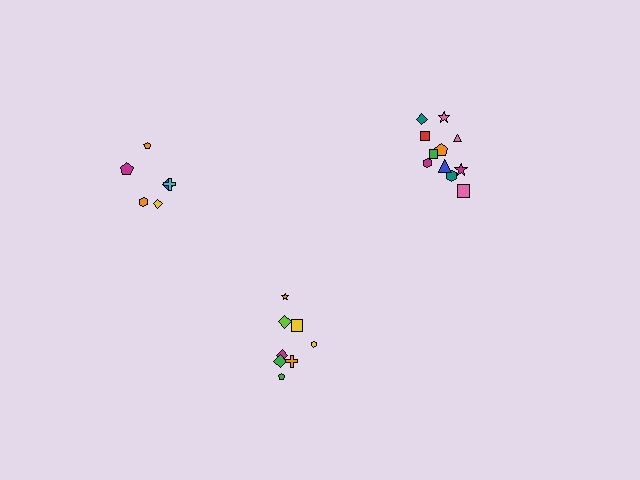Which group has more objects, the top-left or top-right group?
The top-right group.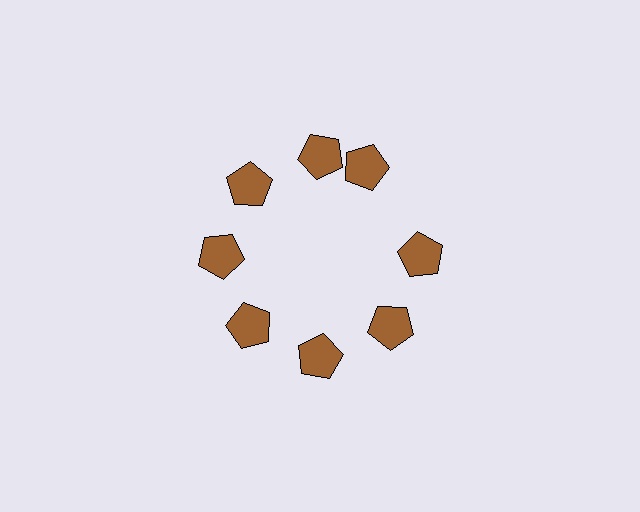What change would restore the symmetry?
The symmetry would be restored by rotating it back into even spacing with its neighbors so that all 8 pentagons sit at equal angles and equal distance from the center.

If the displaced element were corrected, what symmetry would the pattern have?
It would have 8-fold rotational symmetry — the pattern would map onto itself every 45 degrees.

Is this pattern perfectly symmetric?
No. The 8 brown pentagons are arranged in a ring, but one element near the 2 o'clock position is rotated out of alignment along the ring, breaking the 8-fold rotational symmetry.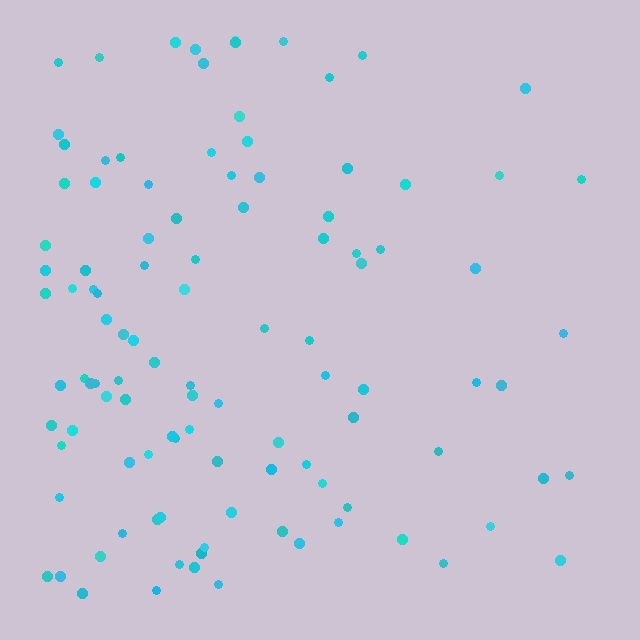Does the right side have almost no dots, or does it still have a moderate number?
Still a moderate number, just noticeably fewer than the left.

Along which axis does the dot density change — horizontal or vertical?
Horizontal.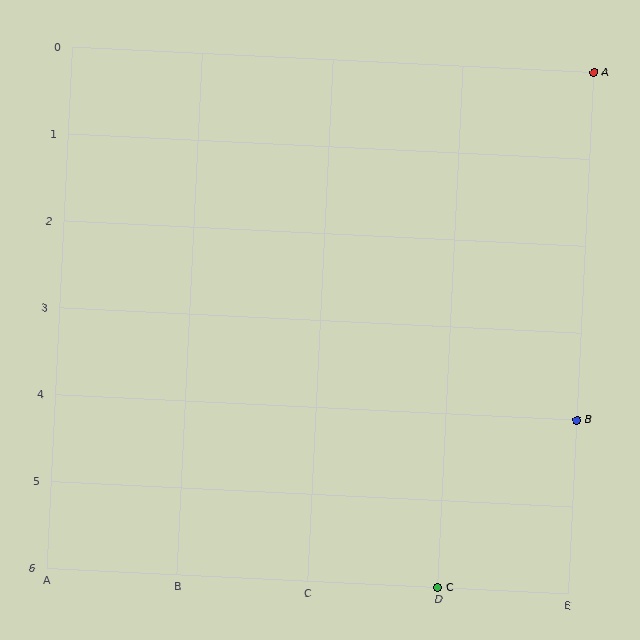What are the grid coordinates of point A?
Point A is at grid coordinates (E, 0).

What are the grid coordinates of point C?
Point C is at grid coordinates (D, 6).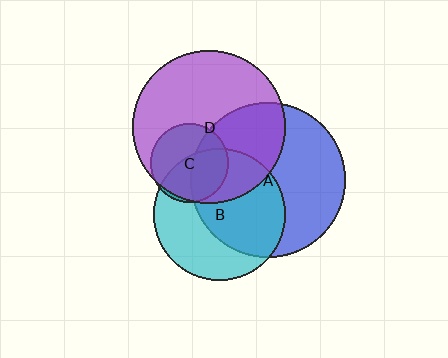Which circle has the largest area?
Circle A (blue).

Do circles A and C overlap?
Yes.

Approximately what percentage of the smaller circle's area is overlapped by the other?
Approximately 40%.